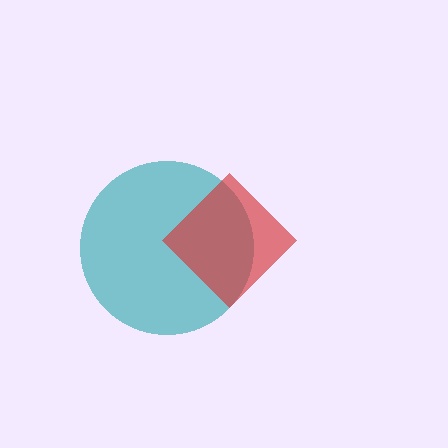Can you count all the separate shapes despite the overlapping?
Yes, there are 2 separate shapes.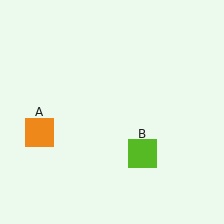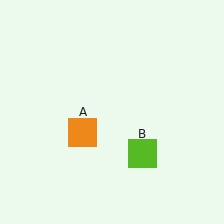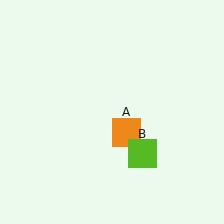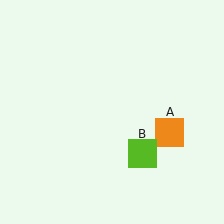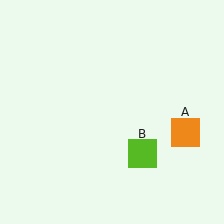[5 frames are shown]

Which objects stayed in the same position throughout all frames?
Lime square (object B) remained stationary.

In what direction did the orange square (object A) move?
The orange square (object A) moved right.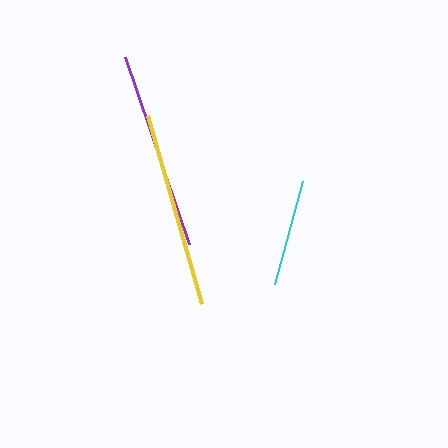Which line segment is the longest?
The purple line is the longest at approximately 198 pixels.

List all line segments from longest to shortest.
From longest to shortest: purple, yellow, cyan.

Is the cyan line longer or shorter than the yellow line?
The yellow line is longer than the cyan line.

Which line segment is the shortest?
The cyan line is the shortest at approximately 106 pixels.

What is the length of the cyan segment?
The cyan segment is approximately 106 pixels long.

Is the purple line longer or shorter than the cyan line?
The purple line is longer than the cyan line.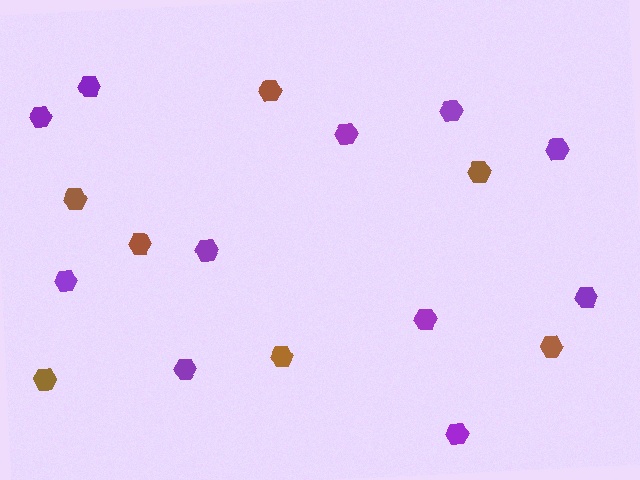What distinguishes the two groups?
There are 2 groups: one group of brown hexagons (7) and one group of purple hexagons (11).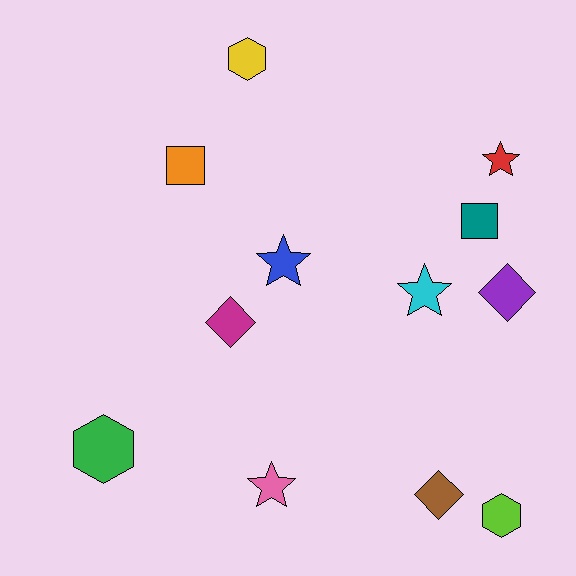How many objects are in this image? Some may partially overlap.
There are 12 objects.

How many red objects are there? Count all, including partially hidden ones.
There is 1 red object.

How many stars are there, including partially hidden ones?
There are 4 stars.